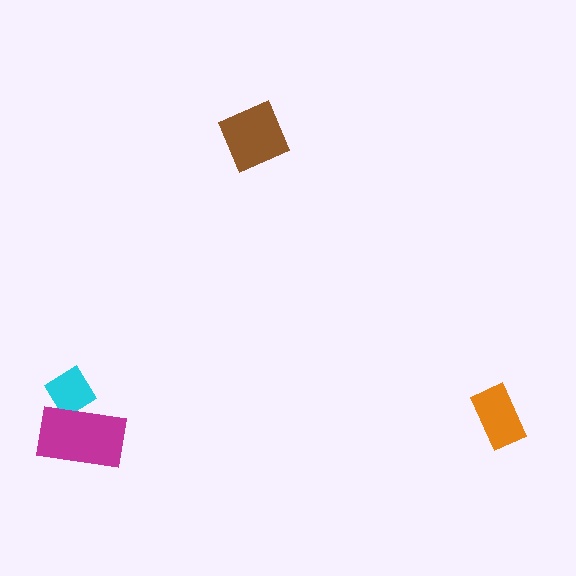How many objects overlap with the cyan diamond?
1 object overlaps with the cyan diamond.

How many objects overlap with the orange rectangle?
0 objects overlap with the orange rectangle.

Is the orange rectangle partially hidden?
No, no other shape covers it.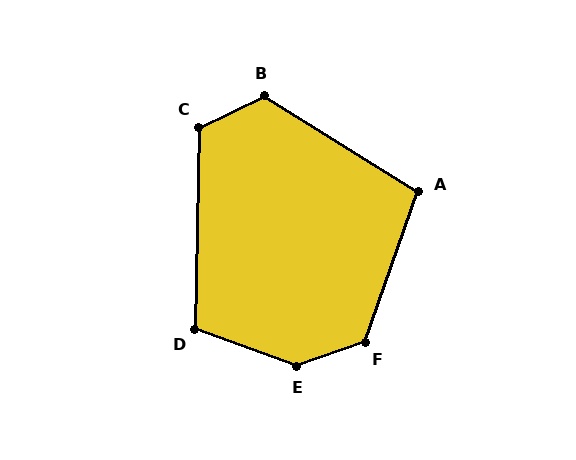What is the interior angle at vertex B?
Approximately 123 degrees (obtuse).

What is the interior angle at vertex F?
Approximately 129 degrees (obtuse).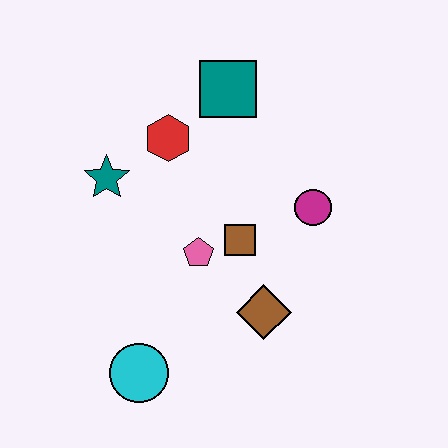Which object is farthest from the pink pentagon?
The teal square is farthest from the pink pentagon.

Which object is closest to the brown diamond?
The brown square is closest to the brown diamond.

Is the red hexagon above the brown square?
Yes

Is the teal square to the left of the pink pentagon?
No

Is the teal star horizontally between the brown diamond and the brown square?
No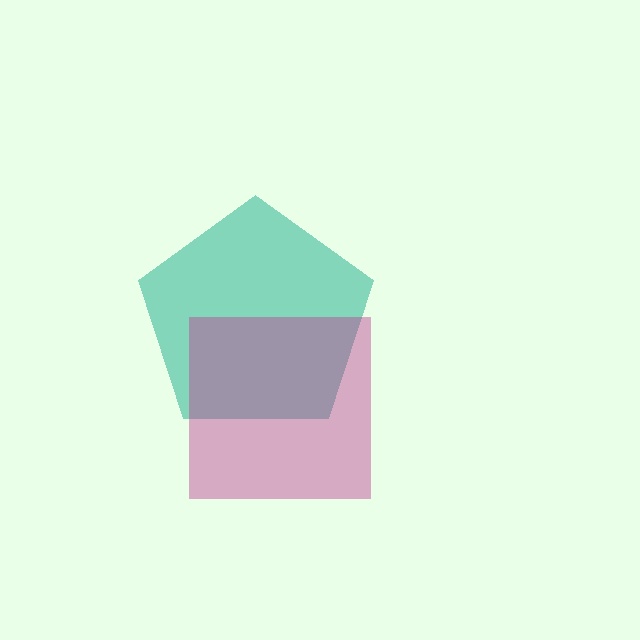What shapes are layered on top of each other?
The layered shapes are: a teal pentagon, a magenta square.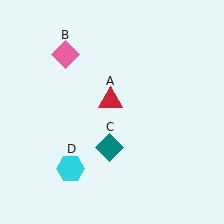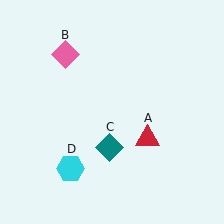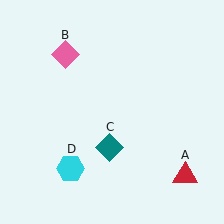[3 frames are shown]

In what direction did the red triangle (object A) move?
The red triangle (object A) moved down and to the right.